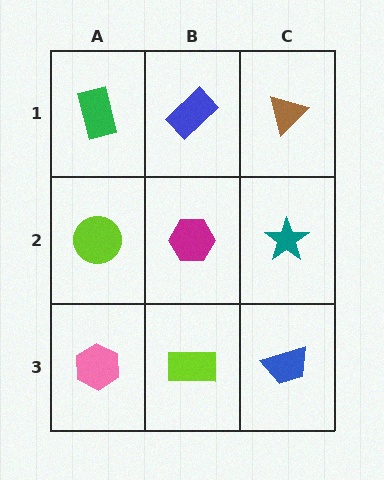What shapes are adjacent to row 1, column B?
A magenta hexagon (row 2, column B), a green rectangle (row 1, column A), a brown triangle (row 1, column C).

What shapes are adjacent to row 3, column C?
A teal star (row 2, column C), a lime rectangle (row 3, column B).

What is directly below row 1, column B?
A magenta hexagon.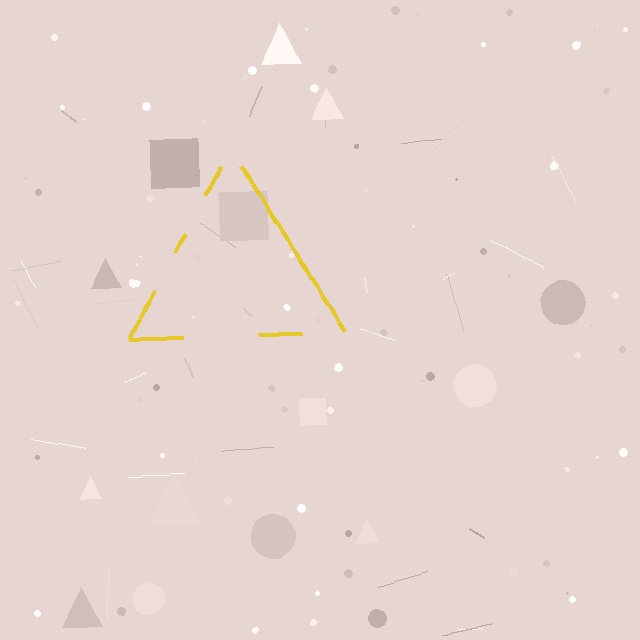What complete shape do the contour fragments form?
The contour fragments form a triangle.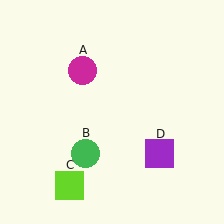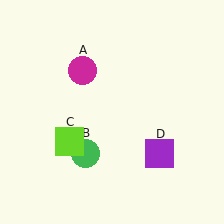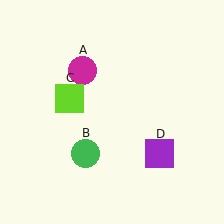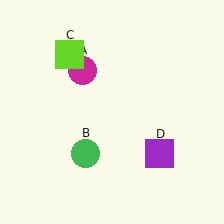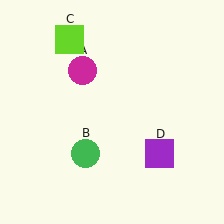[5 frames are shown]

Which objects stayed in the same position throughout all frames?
Magenta circle (object A) and green circle (object B) and purple square (object D) remained stationary.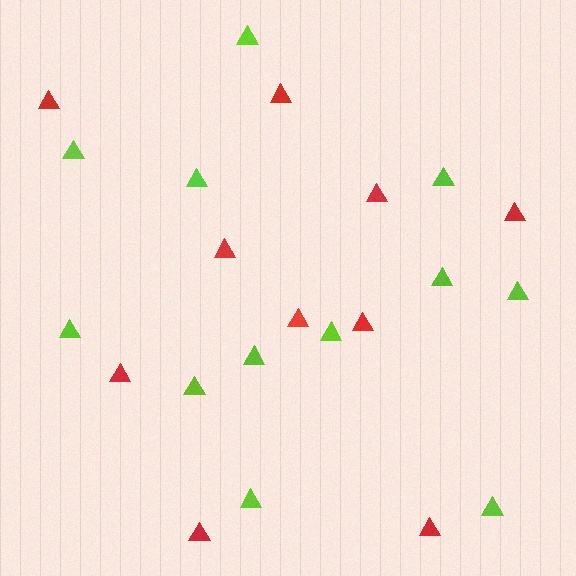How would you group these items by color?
There are 2 groups: one group of red triangles (10) and one group of lime triangles (12).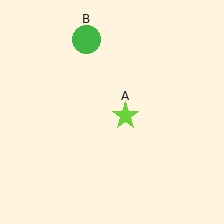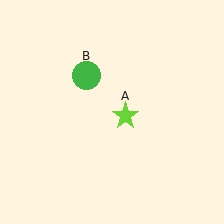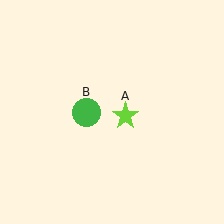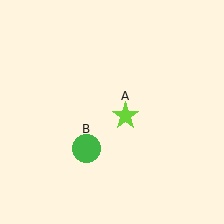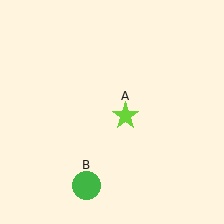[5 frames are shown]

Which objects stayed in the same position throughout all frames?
Lime star (object A) remained stationary.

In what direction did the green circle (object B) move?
The green circle (object B) moved down.